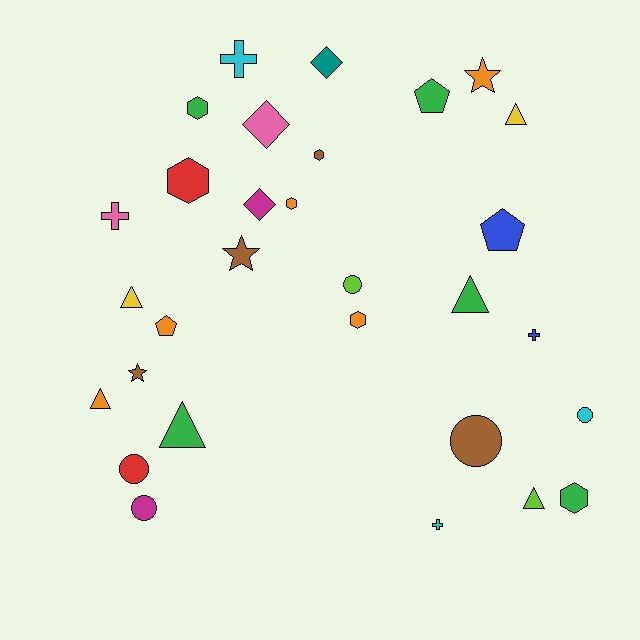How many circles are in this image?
There are 5 circles.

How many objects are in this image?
There are 30 objects.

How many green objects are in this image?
There are 5 green objects.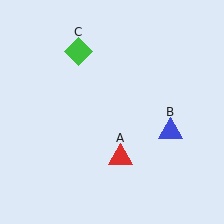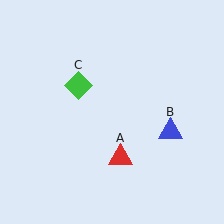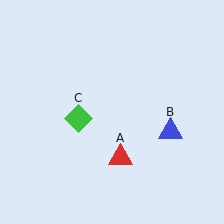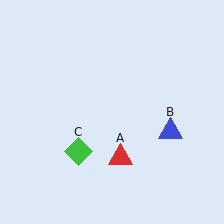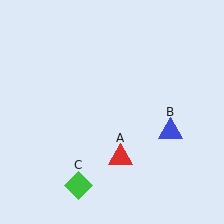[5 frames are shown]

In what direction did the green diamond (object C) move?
The green diamond (object C) moved down.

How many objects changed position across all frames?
1 object changed position: green diamond (object C).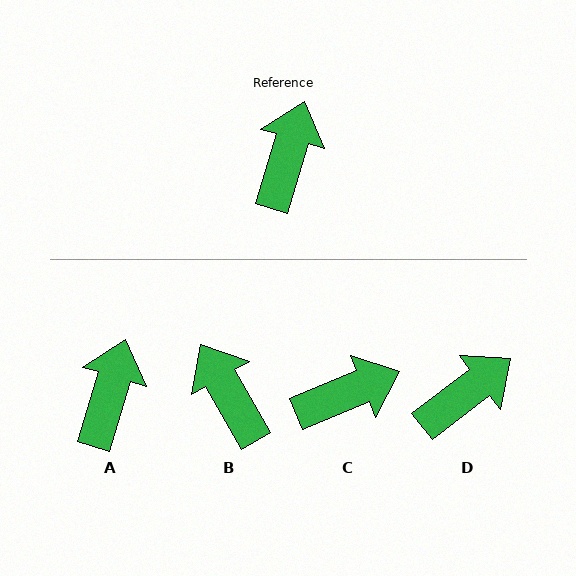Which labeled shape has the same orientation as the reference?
A.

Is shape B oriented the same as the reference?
No, it is off by about 46 degrees.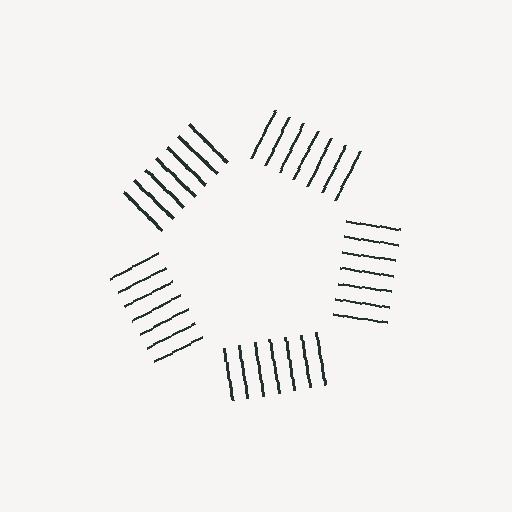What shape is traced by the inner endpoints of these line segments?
An illusory pentagon — the line segments terminate on its edges but no continuous stroke is drawn.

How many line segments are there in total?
35 — 7 along each of the 5 edges.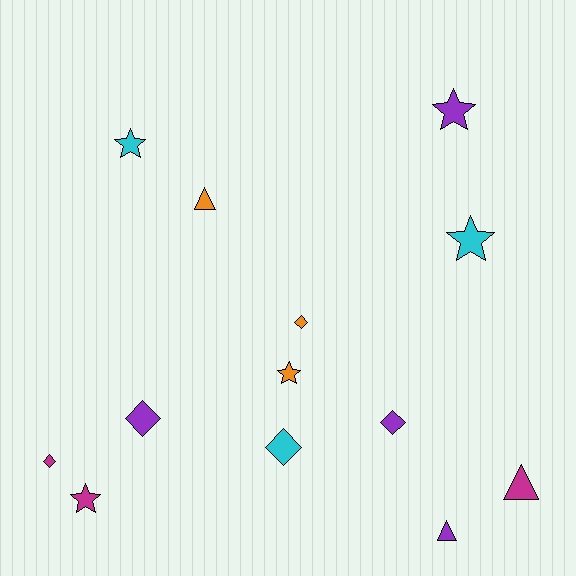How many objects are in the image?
There are 13 objects.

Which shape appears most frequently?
Star, with 5 objects.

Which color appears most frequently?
Purple, with 4 objects.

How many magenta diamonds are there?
There is 1 magenta diamond.